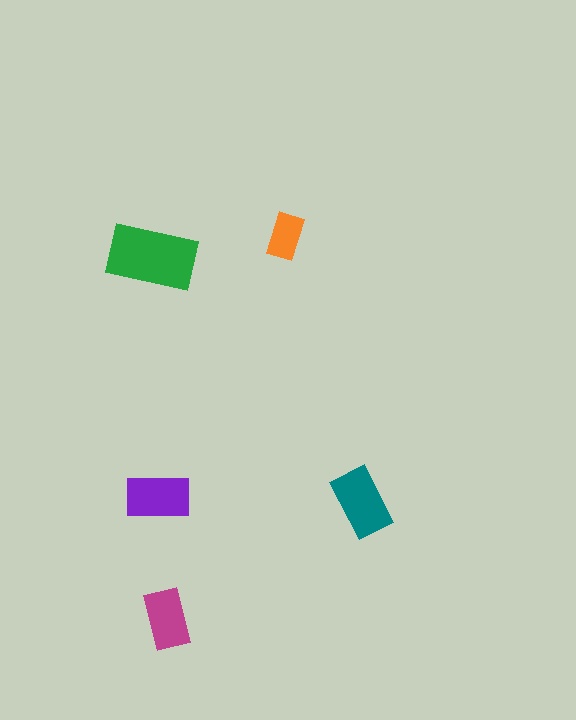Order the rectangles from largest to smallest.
the green one, the teal one, the purple one, the magenta one, the orange one.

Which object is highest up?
The orange rectangle is topmost.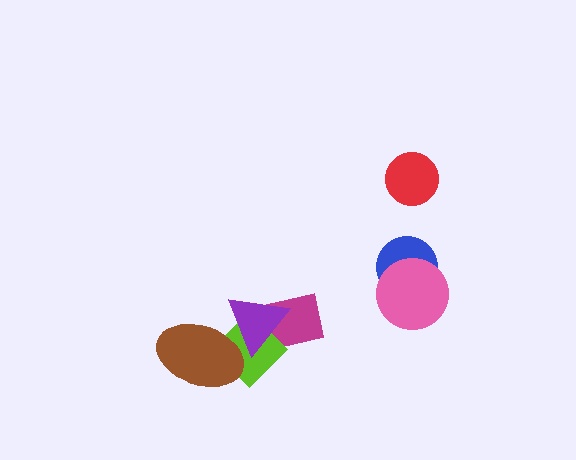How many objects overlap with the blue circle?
1 object overlaps with the blue circle.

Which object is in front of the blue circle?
The pink circle is in front of the blue circle.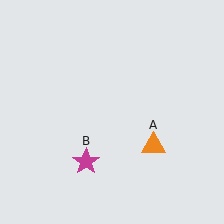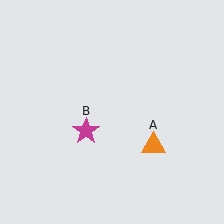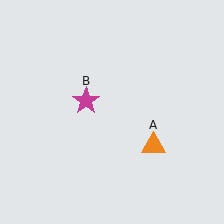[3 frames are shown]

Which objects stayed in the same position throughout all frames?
Orange triangle (object A) remained stationary.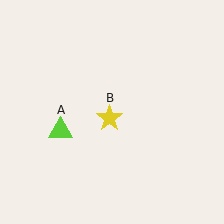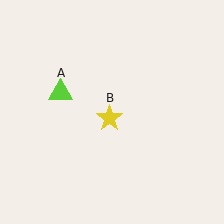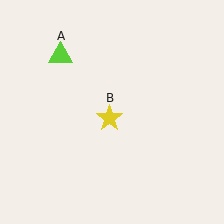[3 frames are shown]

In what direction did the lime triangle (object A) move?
The lime triangle (object A) moved up.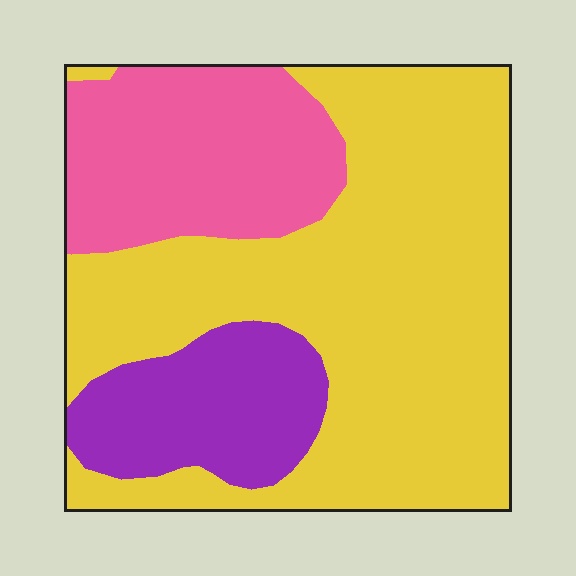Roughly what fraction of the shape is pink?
Pink covers roughly 25% of the shape.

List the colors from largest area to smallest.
From largest to smallest: yellow, pink, purple.